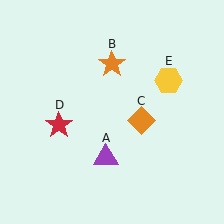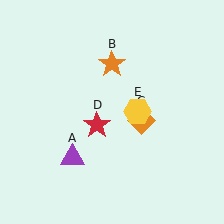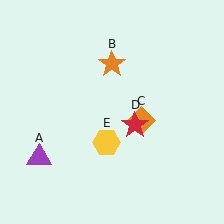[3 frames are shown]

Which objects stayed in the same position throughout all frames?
Orange star (object B) and orange diamond (object C) remained stationary.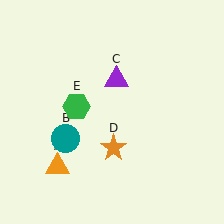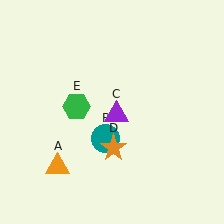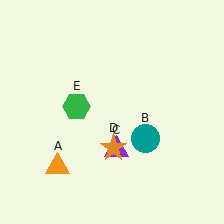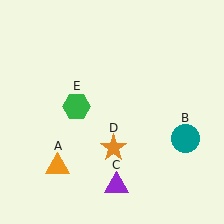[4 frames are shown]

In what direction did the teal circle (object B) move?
The teal circle (object B) moved right.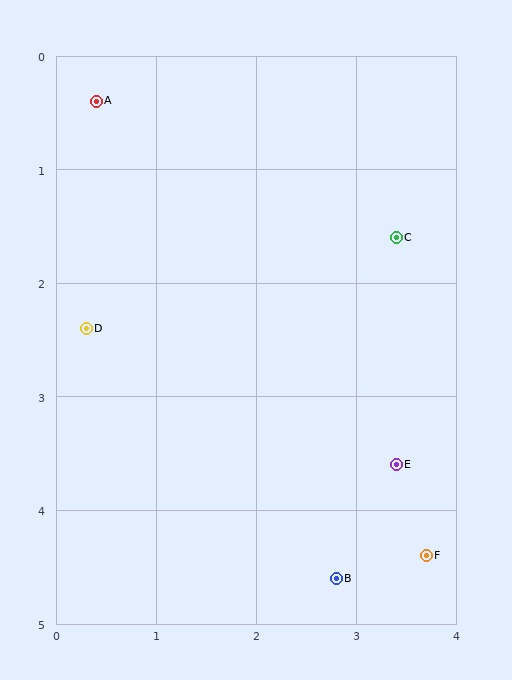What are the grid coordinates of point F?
Point F is at approximately (3.7, 4.4).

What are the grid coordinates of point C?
Point C is at approximately (3.4, 1.6).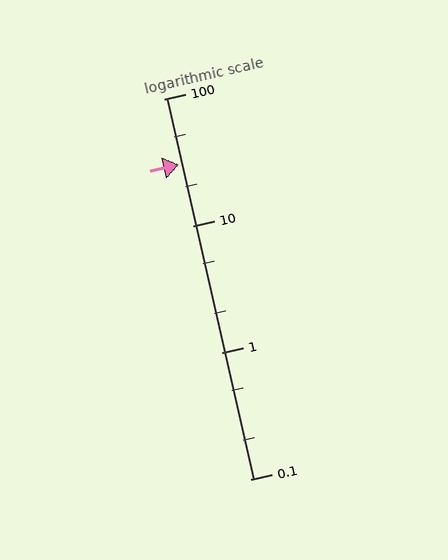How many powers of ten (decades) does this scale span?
The scale spans 3 decades, from 0.1 to 100.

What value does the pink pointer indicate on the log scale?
The pointer indicates approximately 30.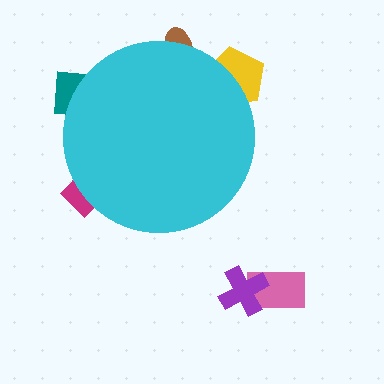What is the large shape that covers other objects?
A cyan circle.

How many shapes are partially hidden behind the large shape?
4 shapes are partially hidden.